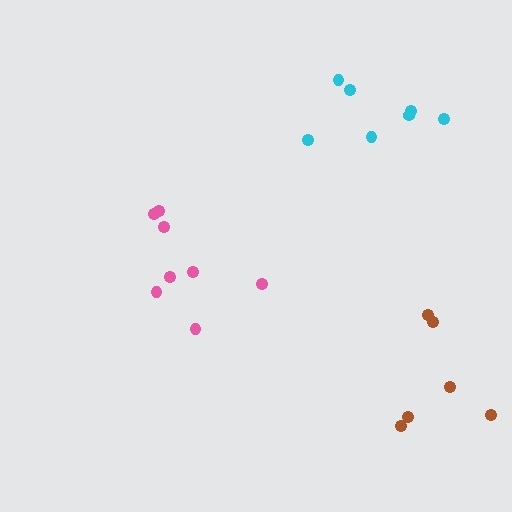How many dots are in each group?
Group 1: 8 dots, Group 2: 7 dots, Group 3: 6 dots (21 total).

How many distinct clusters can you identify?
There are 3 distinct clusters.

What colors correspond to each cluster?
The clusters are colored: pink, cyan, brown.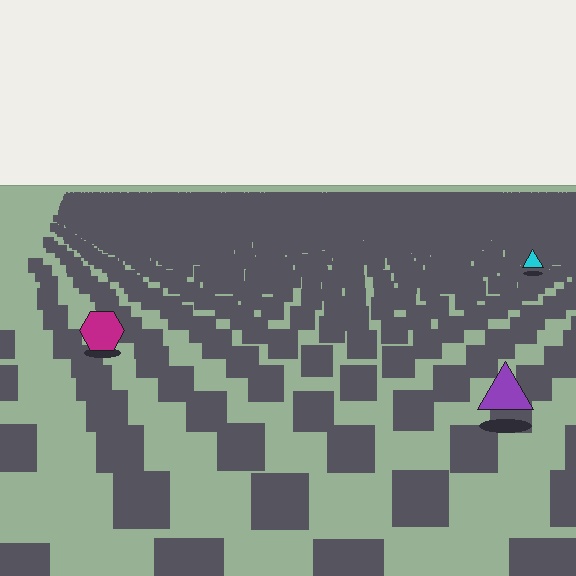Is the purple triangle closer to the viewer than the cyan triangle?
Yes. The purple triangle is closer — you can tell from the texture gradient: the ground texture is coarser near it.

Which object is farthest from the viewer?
The cyan triangle is farthest from the viewer. It appears smaller and the ground texture around it is denser.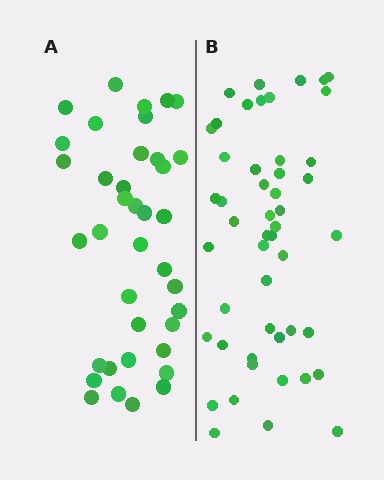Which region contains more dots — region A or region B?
Region B (the right region) has more dots.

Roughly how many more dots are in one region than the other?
Region B has roughly 12 or so more dots than region A.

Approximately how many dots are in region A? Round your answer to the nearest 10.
About 40 dots. (The exact count is 38, which rounds to 40.)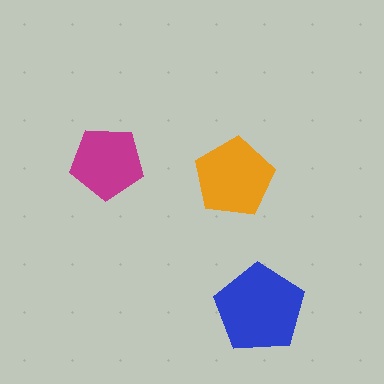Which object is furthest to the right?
The blue pentagon is rightmost.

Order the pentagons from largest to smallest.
the blue one, the orange one, the magenta one.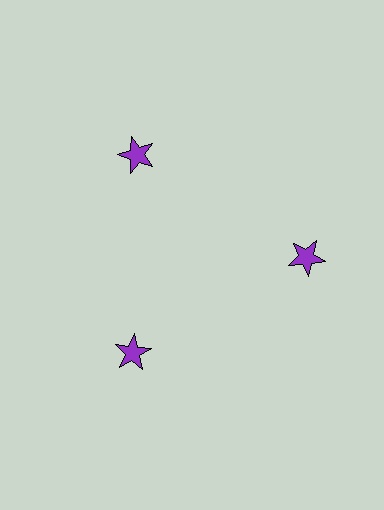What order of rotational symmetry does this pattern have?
This pattern has 3-fold rotational symmetry.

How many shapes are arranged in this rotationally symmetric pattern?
There are 3 shapes, arranged in 3 groups of 1.